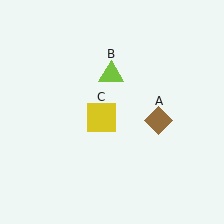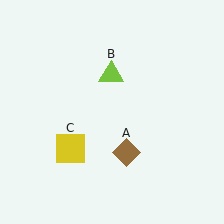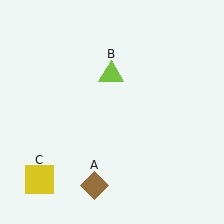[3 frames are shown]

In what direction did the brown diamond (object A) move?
The brown diamond (object A) moved down and to the left.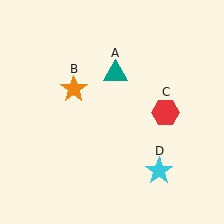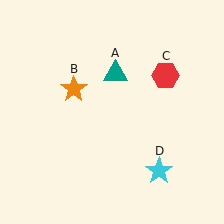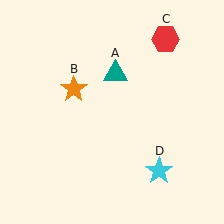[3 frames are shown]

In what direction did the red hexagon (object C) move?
The red hexagon (object C) moved up.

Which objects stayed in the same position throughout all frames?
Teal triangle (object A) and orange star (object B) and cyan star (object D) remained stationary.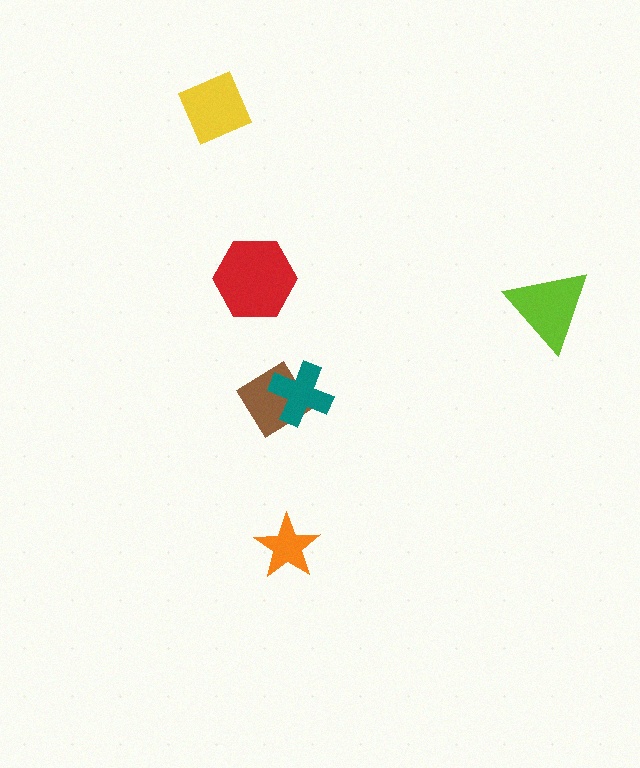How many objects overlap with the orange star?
0 objects overlap with the orange star.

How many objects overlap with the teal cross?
1 object overlaps with the teal cross.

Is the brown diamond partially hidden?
Yes, it is partially covered by another shape.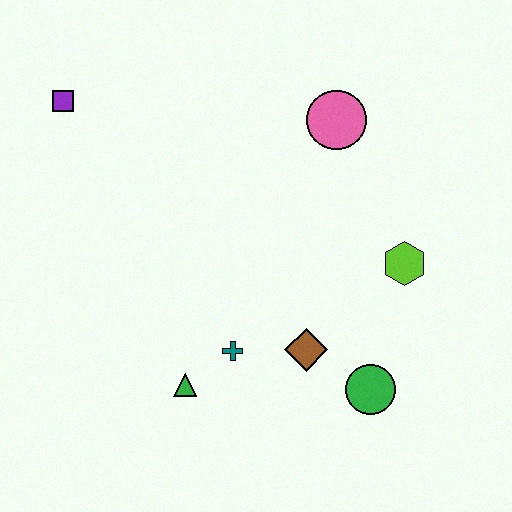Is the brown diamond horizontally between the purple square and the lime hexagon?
Yes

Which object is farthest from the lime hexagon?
The purple square is farthest from the lime hexagon.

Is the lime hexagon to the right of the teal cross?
Yes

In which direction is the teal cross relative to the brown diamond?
The teal cross is to the left of the brown diamond.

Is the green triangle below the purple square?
Yes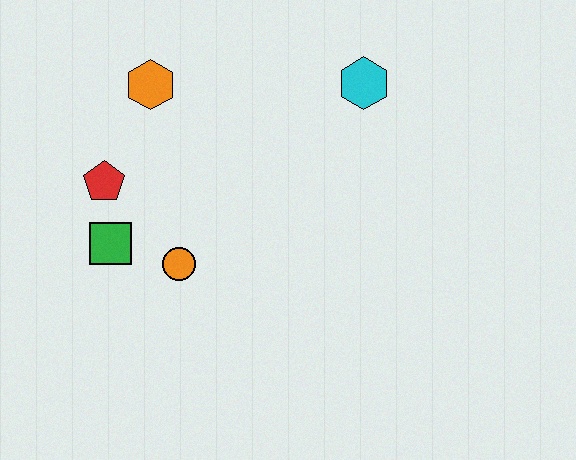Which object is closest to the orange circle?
The green square is closest to the orange circle.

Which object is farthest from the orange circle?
The cyan hexagon is farthest from the orange circle.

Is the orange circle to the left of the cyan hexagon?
Yes